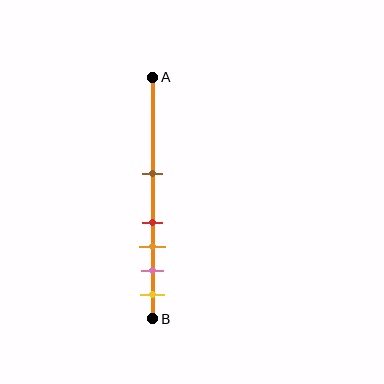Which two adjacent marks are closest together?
The red and orange marks are the closest adjacent pair.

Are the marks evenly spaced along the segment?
No, the marks are not evenly spaced.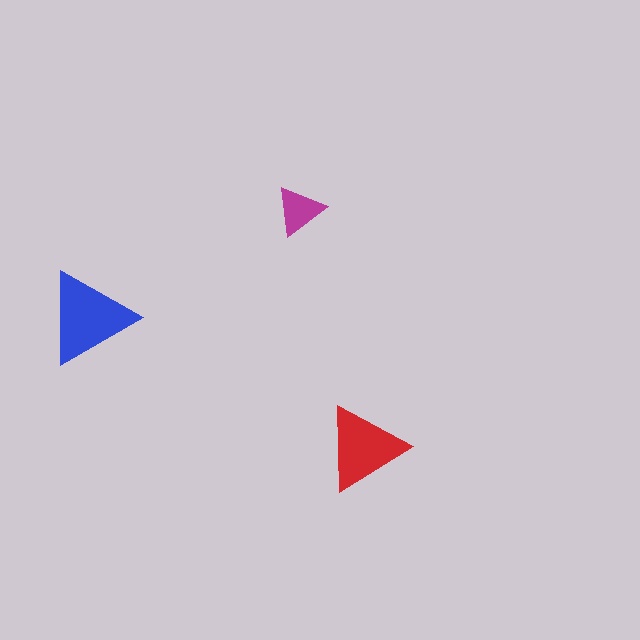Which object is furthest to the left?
The blue triangle is leftmost.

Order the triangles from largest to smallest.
the blue one, the red one, the magenta one.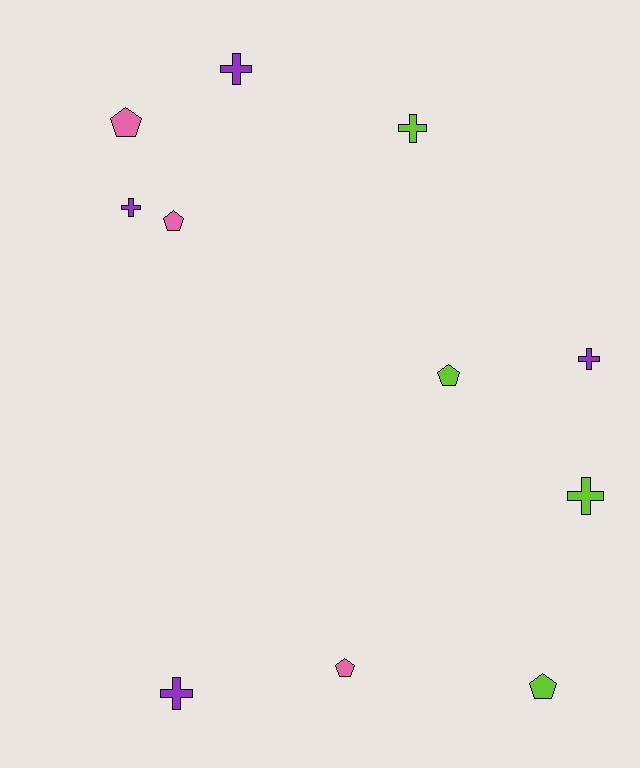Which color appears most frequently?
Purple, with 4 objects.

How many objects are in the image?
There are 11 objects.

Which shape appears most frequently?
Cross, with 6 objects.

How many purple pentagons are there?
There are no purple pentagons.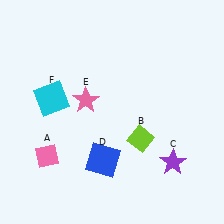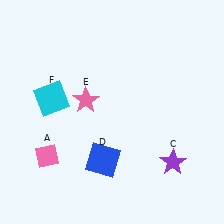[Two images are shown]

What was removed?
The lime diamond (B) was removed in Image 2.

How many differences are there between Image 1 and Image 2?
There is 1 difference between the two images.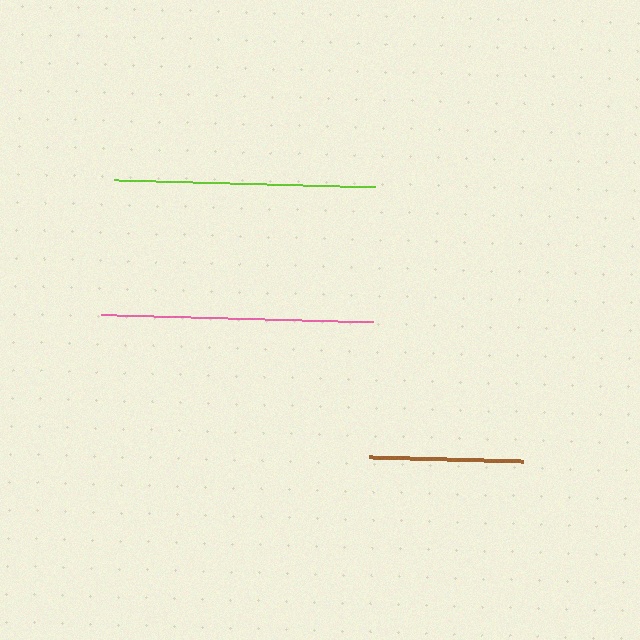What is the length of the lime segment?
The lime segment is approximately 261 pixels long.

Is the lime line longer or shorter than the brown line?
The lime line is longer than the brown line.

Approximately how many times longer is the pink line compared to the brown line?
The pink line is approximately 1.8 times the length of the brown line.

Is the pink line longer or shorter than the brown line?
The pink line is longer than the brown line.